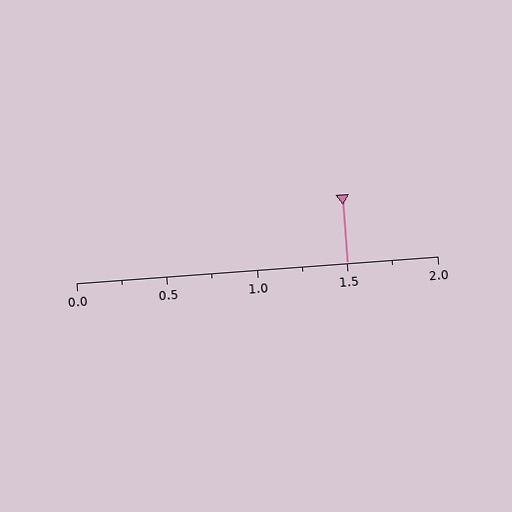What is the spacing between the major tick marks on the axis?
The major ticks are spaced 0.5 apart.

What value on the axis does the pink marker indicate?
The marker indicates approximately 1.5.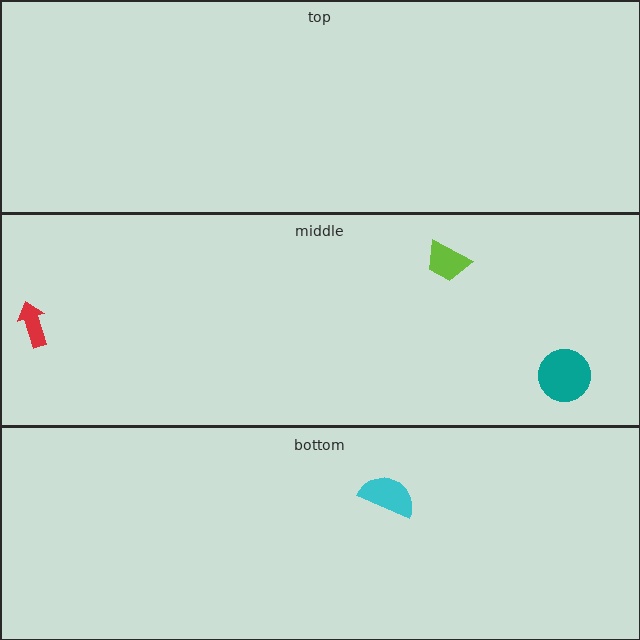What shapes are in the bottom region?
The cyan semicircle.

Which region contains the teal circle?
The middle region.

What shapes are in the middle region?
The teal circle, the red arrow, the lime trapezoid.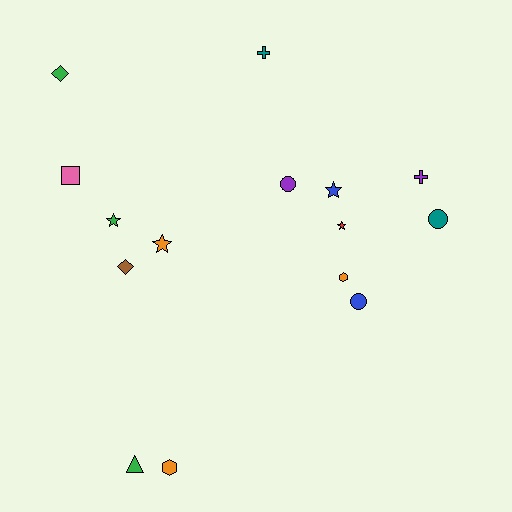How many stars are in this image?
There are 4 stars.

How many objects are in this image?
There are 15 objects.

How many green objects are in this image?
There are 3 green objects.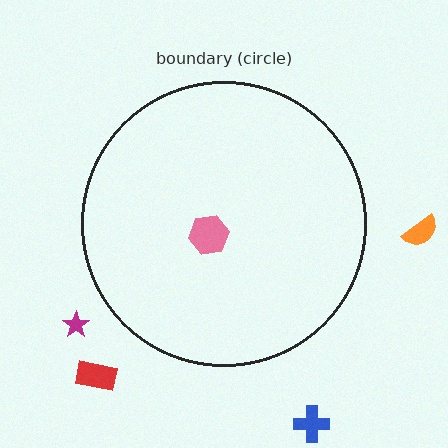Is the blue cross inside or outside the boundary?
Outside.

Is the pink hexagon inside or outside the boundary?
Inside.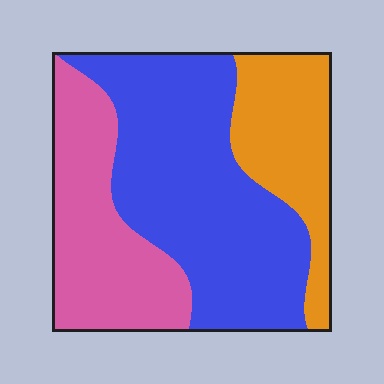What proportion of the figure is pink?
Pink covers 29% of the figure.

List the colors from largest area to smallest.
From largest to smallest: blue, pink, orange.